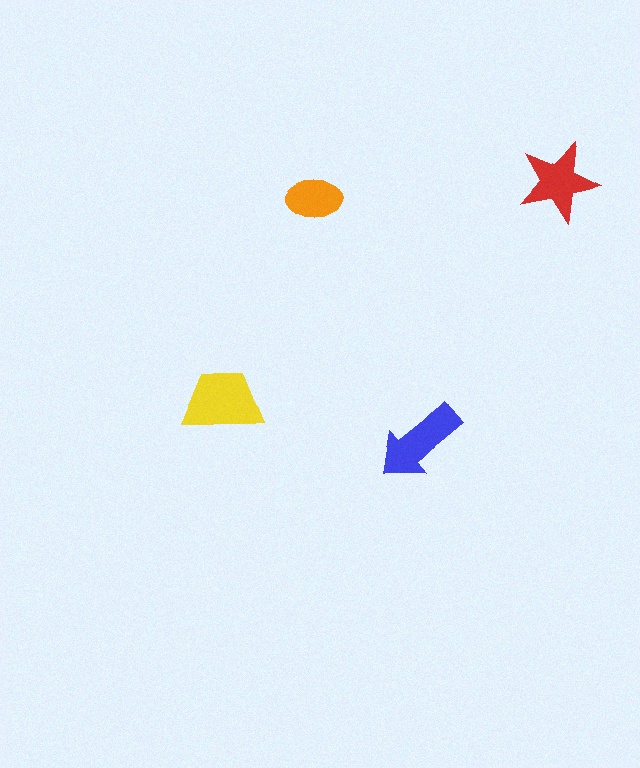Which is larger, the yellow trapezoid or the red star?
The yellow trapezoid.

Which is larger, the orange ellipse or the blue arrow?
The blue arrow.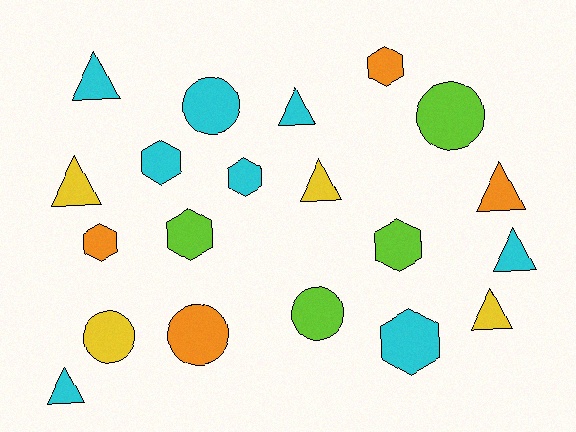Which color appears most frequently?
Cyan, with 8 objects.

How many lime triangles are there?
There are no lime triangles.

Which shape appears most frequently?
Triangle, with 8 objects.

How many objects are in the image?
There are 20 objects.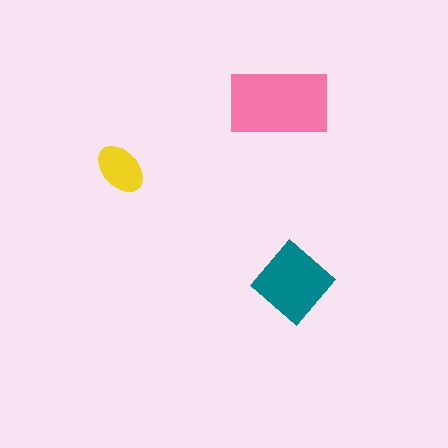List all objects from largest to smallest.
The pink rectangle, the teal diamond, the yellow ellipse.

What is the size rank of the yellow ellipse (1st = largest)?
3rd.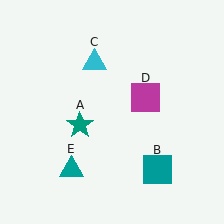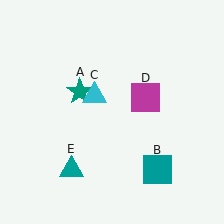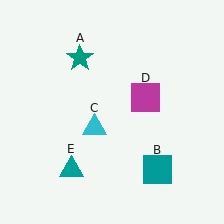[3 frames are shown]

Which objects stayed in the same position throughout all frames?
Teal square (object B) and magenta square (object D) and teal triangle (object E) remained stationary.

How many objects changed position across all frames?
2 objects changed position: teal star (object A), cyan triangle (object C).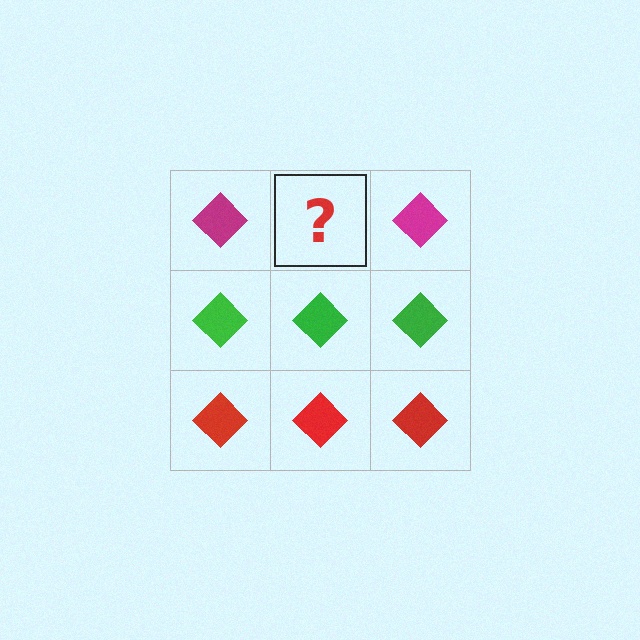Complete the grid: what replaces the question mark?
The question mark should be replaced with a magenta diamond.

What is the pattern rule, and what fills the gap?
The rule is that each row has a consistent color. The gap should be filled with a magenta diamond.